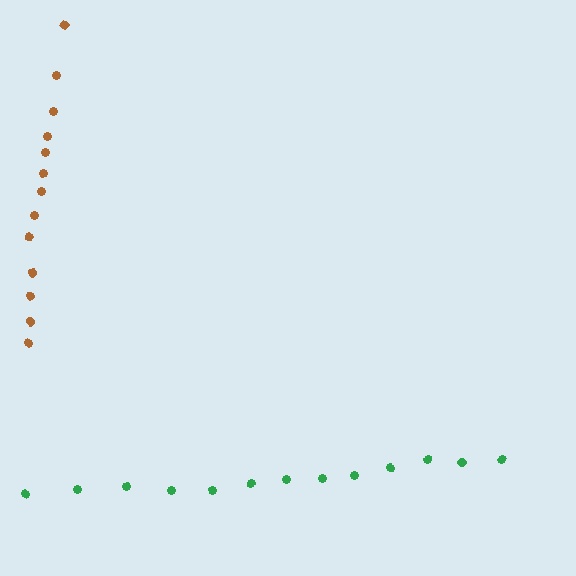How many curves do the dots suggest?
There are 2 distinct paths.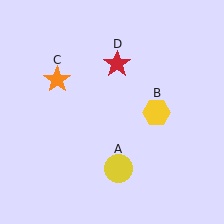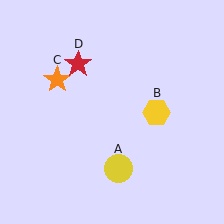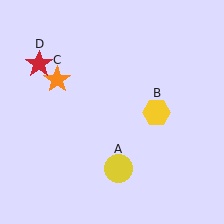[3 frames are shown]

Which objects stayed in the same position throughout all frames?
Yellow circle (object A) and yellow hexagon (object B) and orange star (object C) remained stationary.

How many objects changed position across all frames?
1 object changed position: red star (object D).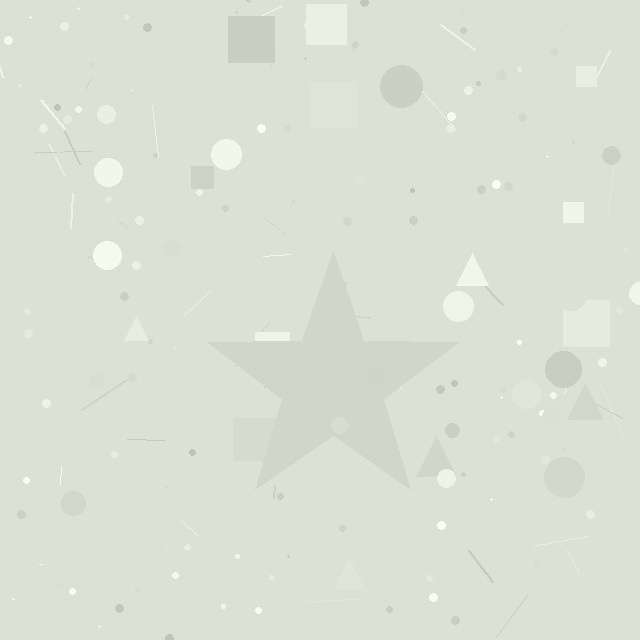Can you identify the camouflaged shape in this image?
The camouflaged shape is a star.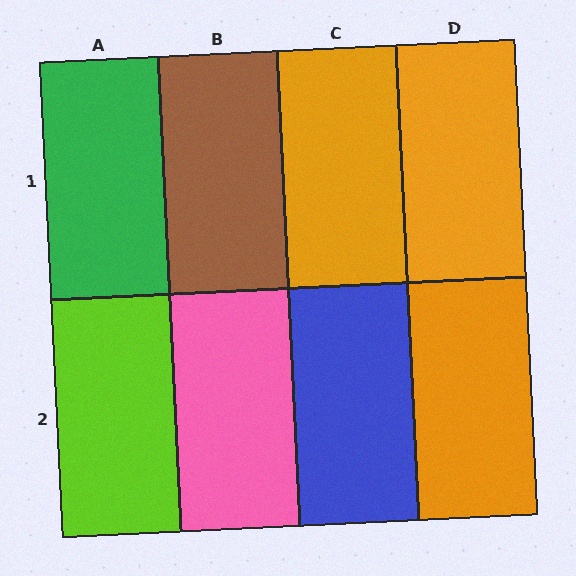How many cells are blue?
1 cell is blue.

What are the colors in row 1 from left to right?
Green, brown, orange, orange.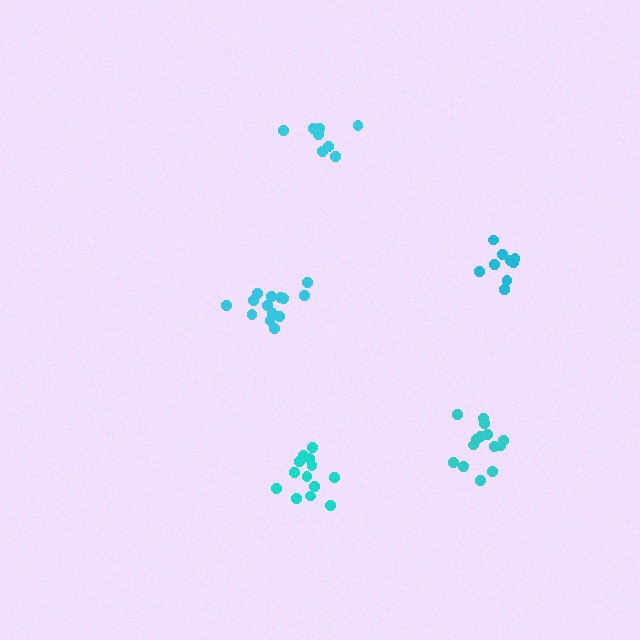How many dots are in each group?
Group 1: 14 dots, Group 2: 9 dots, Group 3: 14 dots, Group 4: 13 dots, Group 5: 8 dots (58 total).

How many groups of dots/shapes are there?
There are 5 groups.